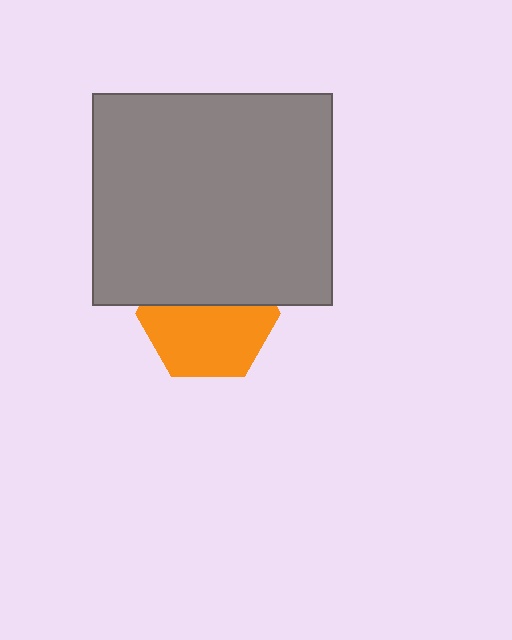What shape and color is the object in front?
The object in front is a gray rectangle.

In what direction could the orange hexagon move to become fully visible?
The orange hexagon could move down. That would shift it out from behind the gray rectangle entirely.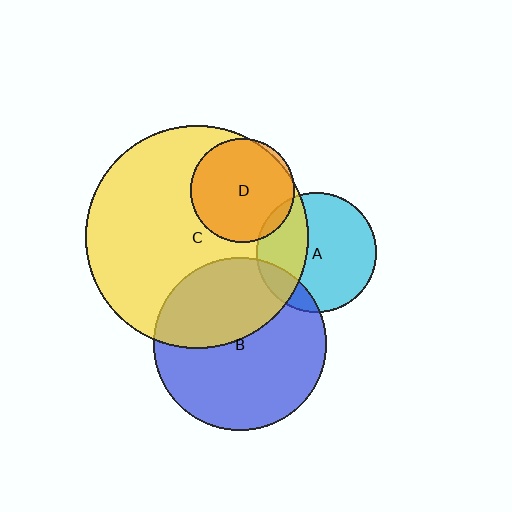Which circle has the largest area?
Circle C (yellow).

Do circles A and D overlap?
Yes.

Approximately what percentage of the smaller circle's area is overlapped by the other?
Approximately 5%.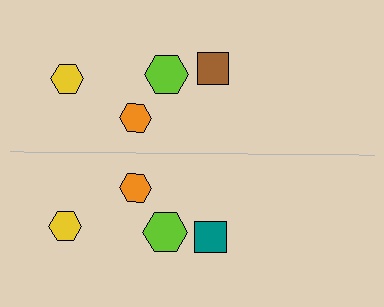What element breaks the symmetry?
The teal square on the bottom side breaks the symmetry — its mirror counterpart is brown.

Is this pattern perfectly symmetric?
No, the pattern is not perfectly symmetric. The teal square on the bottom side breaks the symmetry — its mirror counterpart is brown.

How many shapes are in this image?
There are 8 shapes in this image.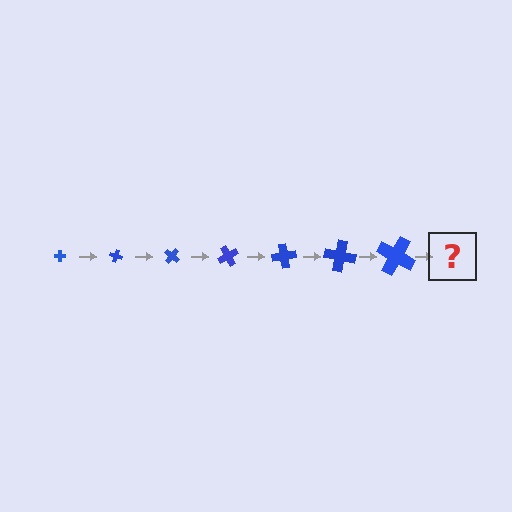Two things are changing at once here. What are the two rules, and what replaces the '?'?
The two rules are that the cross grows larger each step and it rotates 20 degrees each step. The '?' should be a cross, larger than the previous one and rotated 140 degrees from the start.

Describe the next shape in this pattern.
It should be a cross, larger than the previous one and rotated 140 degrees from the start.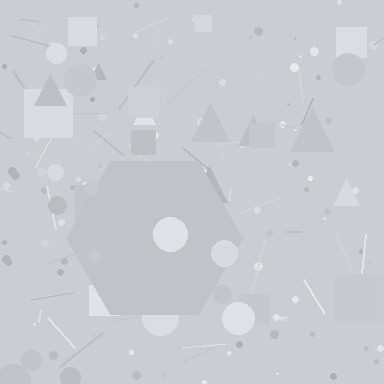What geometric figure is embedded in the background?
A hexagon is embedded in the background.